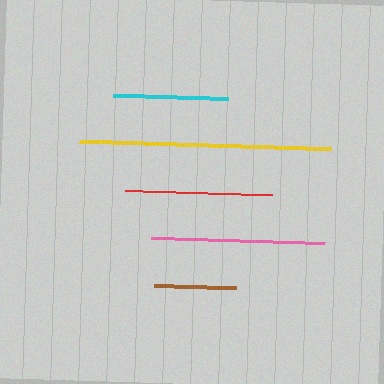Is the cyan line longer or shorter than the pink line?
The pink line is longer than the cyan line.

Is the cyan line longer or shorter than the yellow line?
The yellow line is longer than the cyan line.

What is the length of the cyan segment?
The cyan segment is approximately 115 pixels long.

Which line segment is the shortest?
The brown line is the shortest at approximately 82 pixels.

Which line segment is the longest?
The yellow line is the longest at approximately 253 pixels.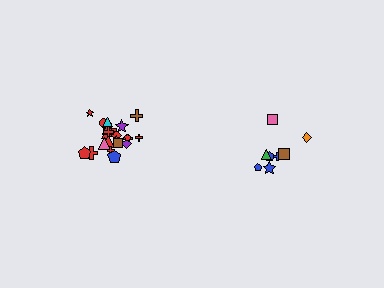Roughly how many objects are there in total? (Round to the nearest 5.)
Roughly 30 objects in total.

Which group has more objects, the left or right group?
The left group.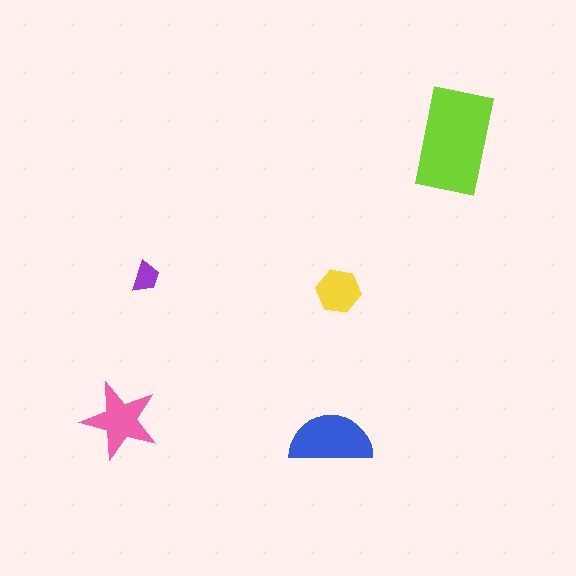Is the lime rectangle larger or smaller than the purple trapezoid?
Larger.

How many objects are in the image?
There are 5 objects in the image.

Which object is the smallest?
The purple trapezoid.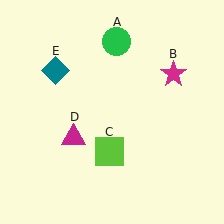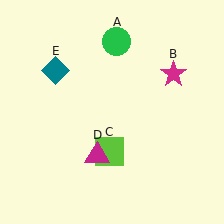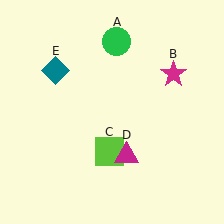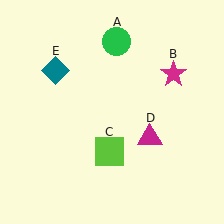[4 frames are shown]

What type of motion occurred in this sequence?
The magenta triangle (object D) rotated counterclockwise around the center of the scene.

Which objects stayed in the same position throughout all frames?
Green circle (object A) and magenta star (object B) and lime square (object C) and teal diamond (object E) remained stationary.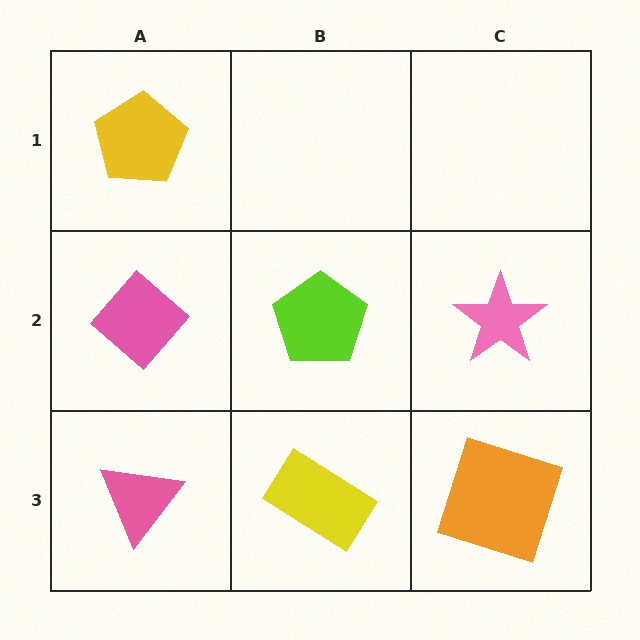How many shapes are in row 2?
3 shapes.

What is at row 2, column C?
A pink star.